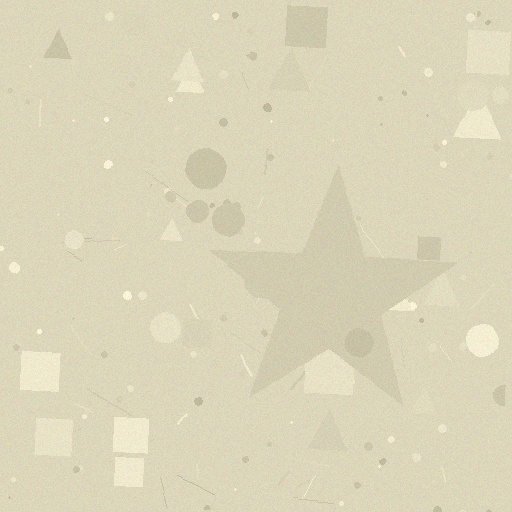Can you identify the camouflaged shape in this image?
The camouflaged shape is a star.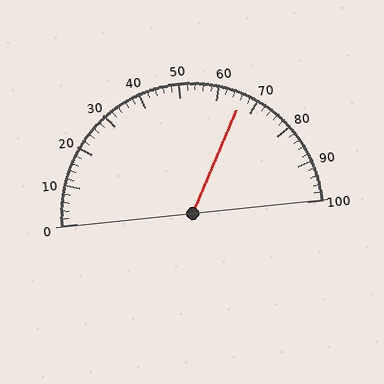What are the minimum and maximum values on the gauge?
The gauge ranges from 0 to 100.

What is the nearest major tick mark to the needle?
The nearest major tick mark is 70.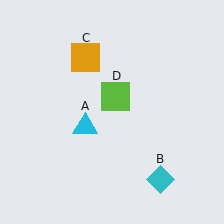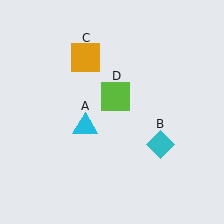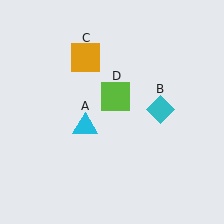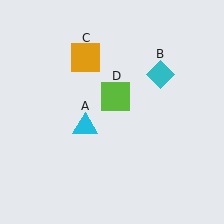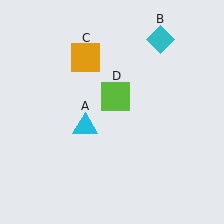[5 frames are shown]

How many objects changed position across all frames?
1 object changed position: cyan diamond (object B).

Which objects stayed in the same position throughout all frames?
Cyan triangle (object A) and orange square (object C) and lime square (object D) remained stationary.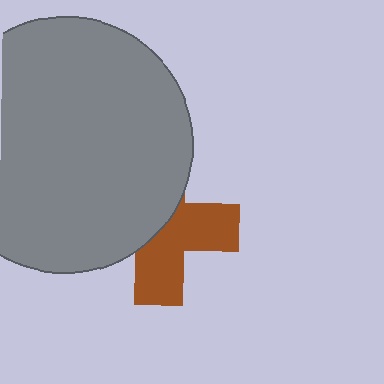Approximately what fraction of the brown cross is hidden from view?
Roughly 51% of the brown cross is hidden behind the gray circle.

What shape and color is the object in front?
The object in front is a gray circle.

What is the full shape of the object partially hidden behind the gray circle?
The partially hidden object is a brown cross.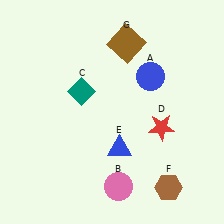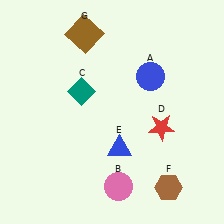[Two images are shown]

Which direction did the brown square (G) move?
The brown square (G) moved left.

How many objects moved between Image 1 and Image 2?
1 object moved between the two images.